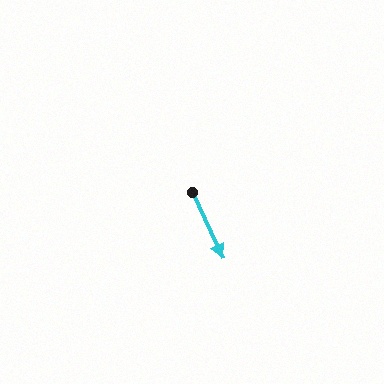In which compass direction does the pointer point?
Southeast.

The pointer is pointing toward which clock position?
Roughly 5 o'clock.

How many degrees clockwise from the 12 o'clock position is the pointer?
Approximately 155 degrees.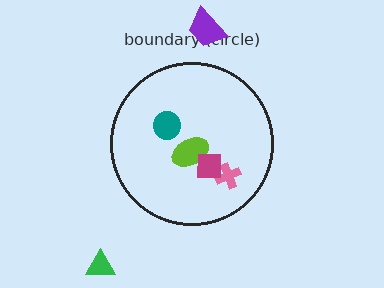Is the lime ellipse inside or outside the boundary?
Inside.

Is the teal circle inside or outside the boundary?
Inside.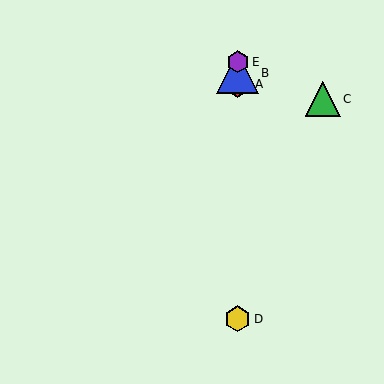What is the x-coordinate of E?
Object E is at x≈238.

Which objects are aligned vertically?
Objects A, B, D, E are aligned vertically.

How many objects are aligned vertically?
4 objects (A, B, D, E) are aligned vertically.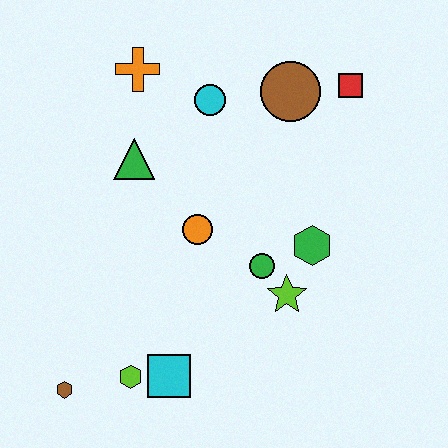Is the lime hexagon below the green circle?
Yes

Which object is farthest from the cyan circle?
The brown hexagon is farthest from the cyan circle.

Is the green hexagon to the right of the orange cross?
Yes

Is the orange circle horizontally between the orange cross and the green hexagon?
Yes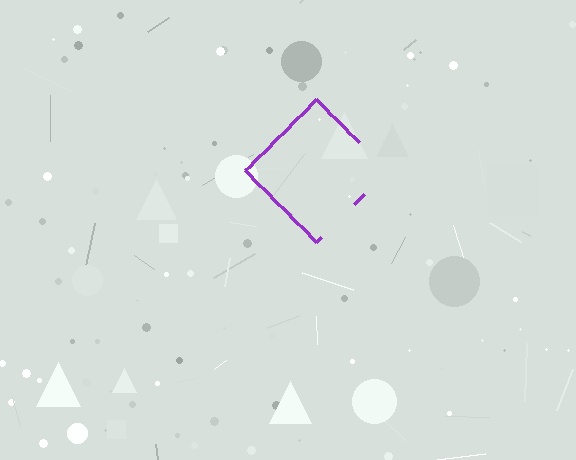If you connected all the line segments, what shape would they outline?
They would outline a diamond.